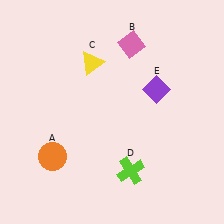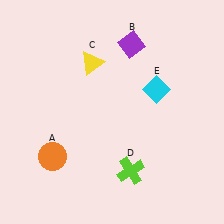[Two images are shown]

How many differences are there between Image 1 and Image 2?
There are 2 differences between the two images.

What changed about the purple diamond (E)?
In Image 1, E is purple. In Image 2, it changed to cyan.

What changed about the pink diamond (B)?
In Image 1, B is pink. In Image 2, it changed to purple.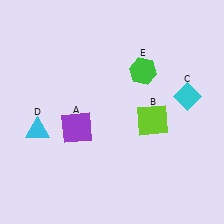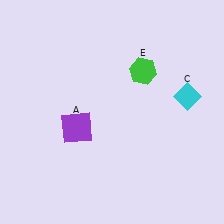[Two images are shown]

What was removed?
The lime square (B), the cyan triangle (D) were removed in Image 2.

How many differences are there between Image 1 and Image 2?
There are 2 differences between the two images.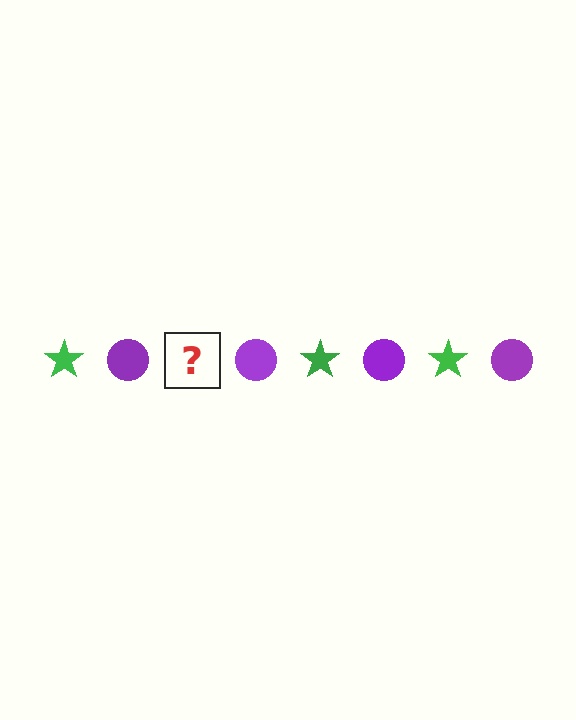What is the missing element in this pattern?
The missing element is a green star.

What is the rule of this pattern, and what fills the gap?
The rule is that the pattern alternates between green star and purple circle. The gap should be filled with a green star.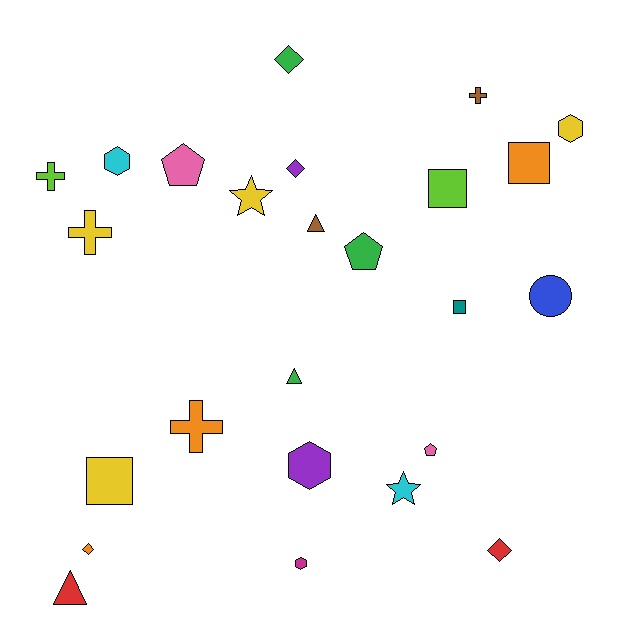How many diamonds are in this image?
There are 4 diamonds.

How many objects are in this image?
There are 25 objects.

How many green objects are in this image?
There are 3 green objects.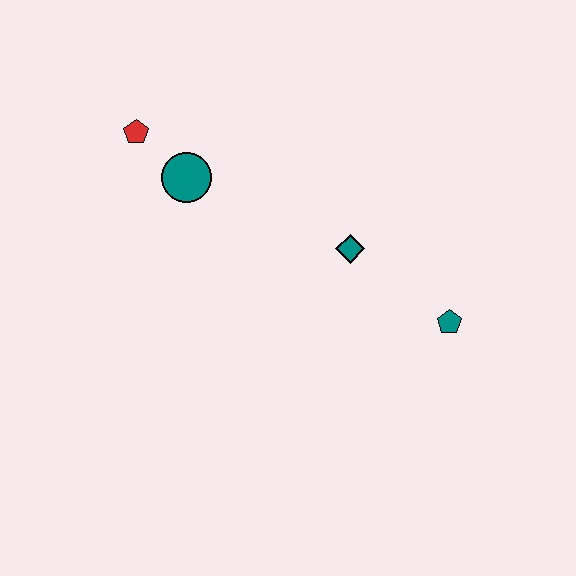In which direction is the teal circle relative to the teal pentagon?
The teal circle is to the left of the teal pentagon.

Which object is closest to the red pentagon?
The teal circle is closest to the red pentagon.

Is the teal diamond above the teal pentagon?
Yes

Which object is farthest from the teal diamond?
The red pentagon is farthest from the teal diamond.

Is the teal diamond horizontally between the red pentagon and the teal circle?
No